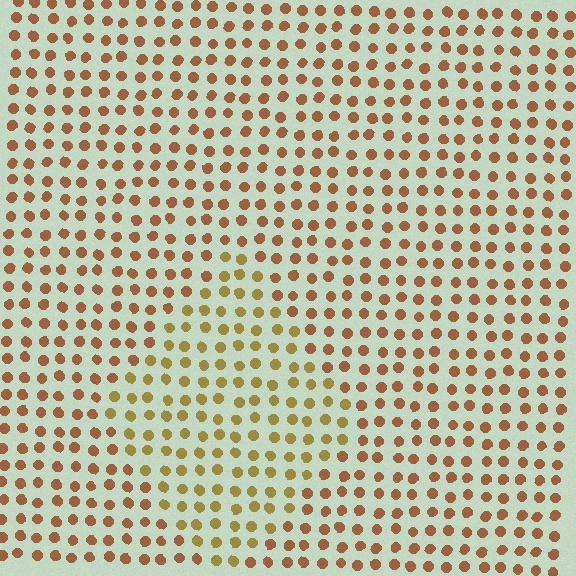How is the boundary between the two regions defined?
The boundary is defined purely by a slight shift in hue (about 27 degrees). Spacing, size, and orientation are identical on both sides.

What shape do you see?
I see a diamond.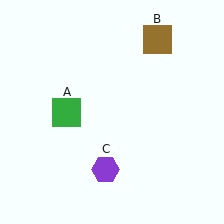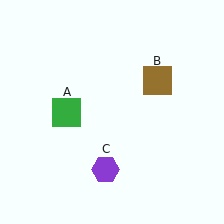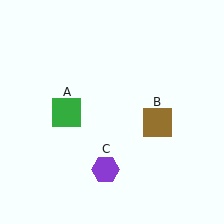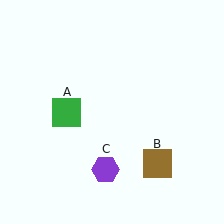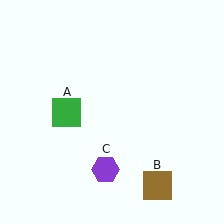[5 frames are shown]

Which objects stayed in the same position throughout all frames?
Green square (object A) and purple hexagon (object C) remained stationary.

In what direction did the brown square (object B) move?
The brown square (object B) moved down.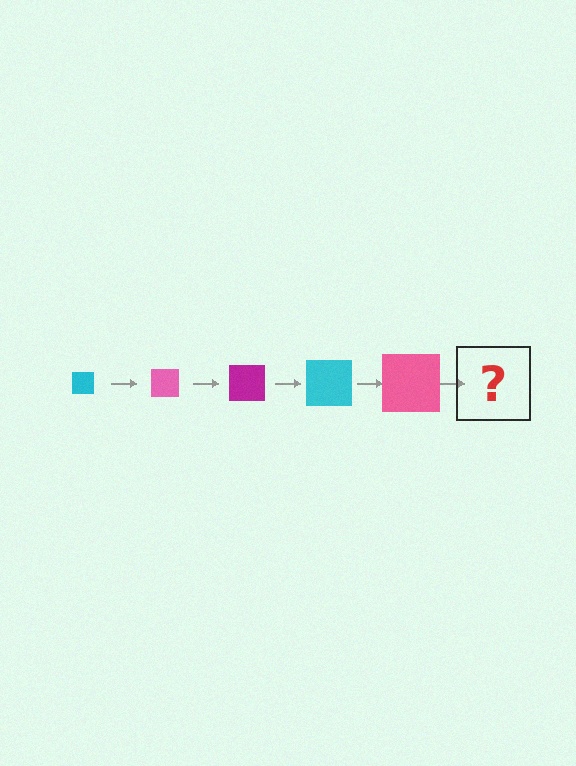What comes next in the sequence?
The next element should be a magenta square, larger than the previous one.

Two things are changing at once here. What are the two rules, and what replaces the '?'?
The two rules are that the square grows larger each step and the color cycles through cyan, pink, and magenta. The '?' should be a magenta square, larger than the previous one.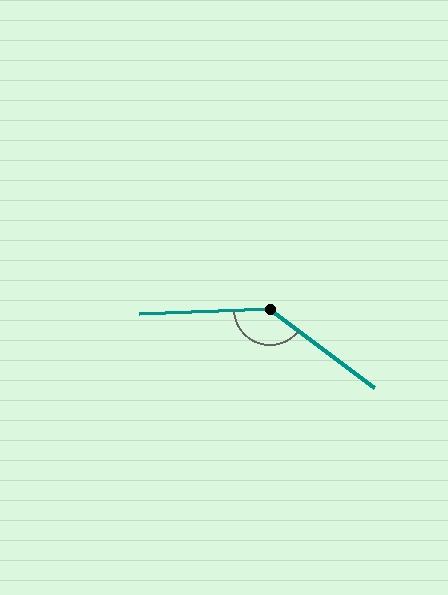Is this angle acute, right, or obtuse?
It is obtuse.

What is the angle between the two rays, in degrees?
Approximately 141 degrees.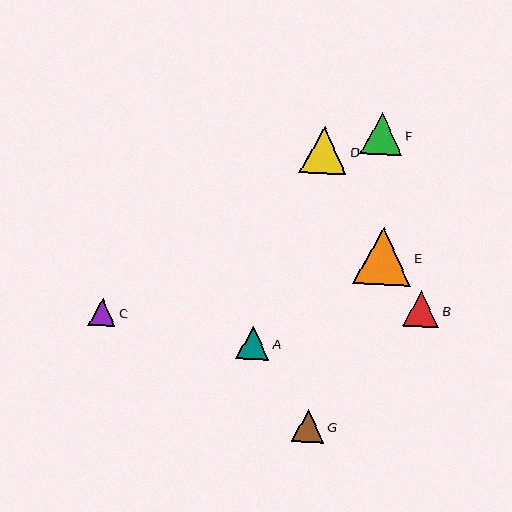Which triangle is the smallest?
Triangle C is the smallest with a size of approximately 27 pixels.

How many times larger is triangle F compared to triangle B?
Triangle F is approximately 1.2 times the size of triangle B.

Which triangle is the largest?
Triangle E is the largest with a size of approximately 57 pixels.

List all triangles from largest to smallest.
From largest to smallest: E, D, F, B, A, G, C.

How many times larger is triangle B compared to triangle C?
Triangle B is approximately 1.3 times the size of triangle C.